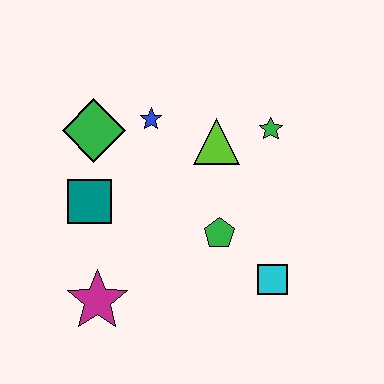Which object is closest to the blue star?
The green diamond is closest to the blue star.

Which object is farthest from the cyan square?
The green diamond is farthest from the cyan square.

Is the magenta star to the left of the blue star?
Yes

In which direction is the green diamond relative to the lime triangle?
The green diamond is to the left of the lime triangle.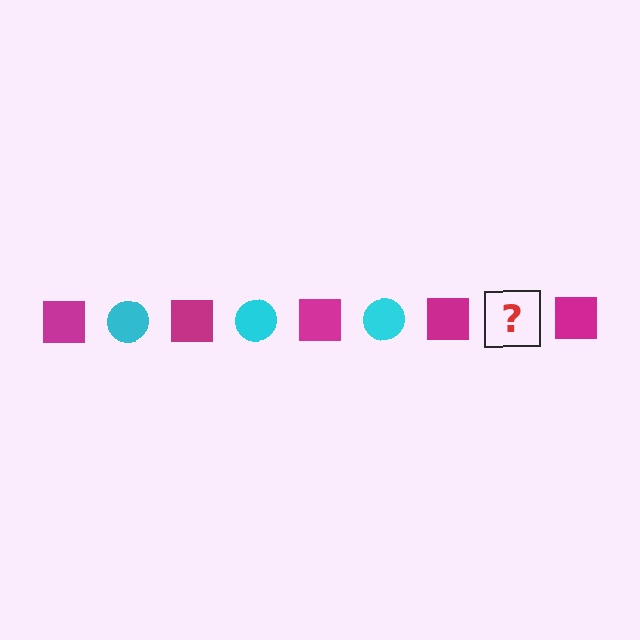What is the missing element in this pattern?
The missing element is a cyan circle.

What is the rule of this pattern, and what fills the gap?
The rule is that the pattern alternates between magenta square and cyan circle. The gap should be filled with a cyan circle.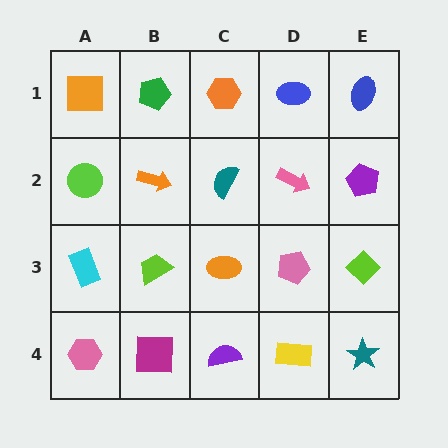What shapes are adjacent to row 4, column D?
A pink pentagon (row 3, column D), a purple semicircle (row 4, column C), a teal star (row 4, column E).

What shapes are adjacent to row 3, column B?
An orange arrow (row 2, column B), a magenta square (row 4, column B), a cyan rectangle (row 3, column A), an orange ellipse (row 3, column C).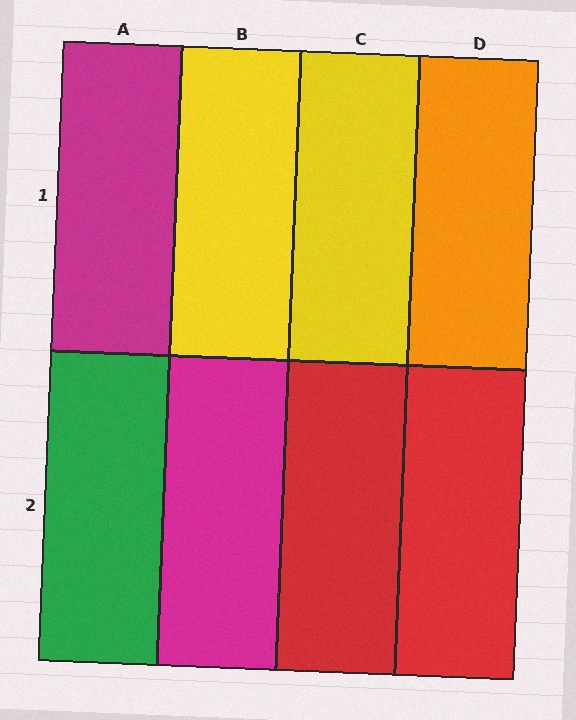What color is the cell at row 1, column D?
Orange.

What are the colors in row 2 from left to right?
Green, magenta, red, red.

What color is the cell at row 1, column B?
Yellow.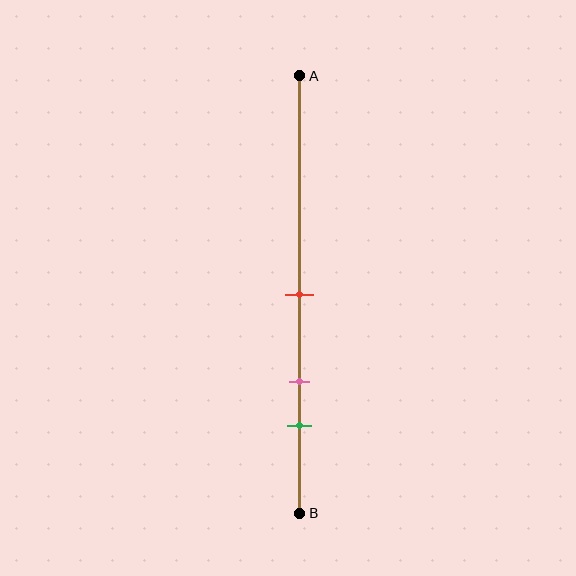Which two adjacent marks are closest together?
The pink and green marks are the closest adjacent pair.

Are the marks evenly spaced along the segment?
Yes, the marks are approximately evenly spaced.